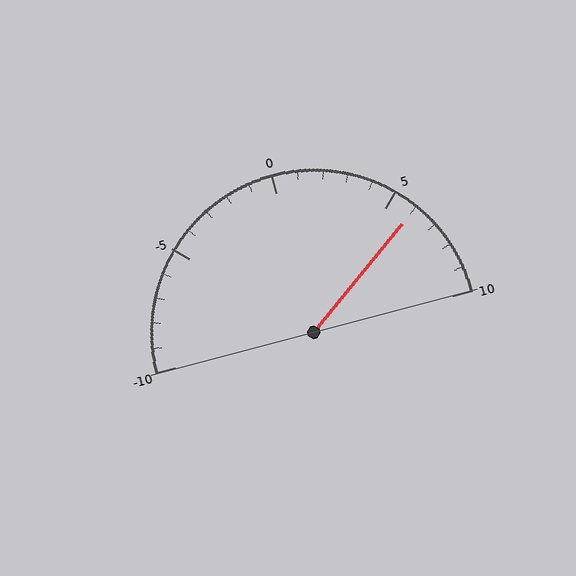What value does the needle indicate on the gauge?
The needle indicates approximately 6.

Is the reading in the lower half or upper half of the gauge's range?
The reading is in the upper half of the range (-10 to 10).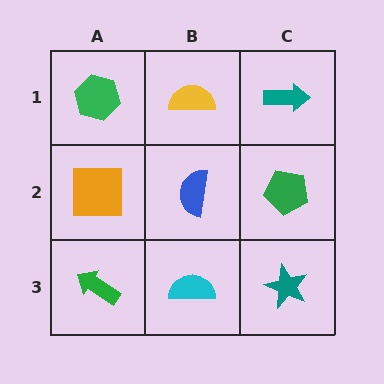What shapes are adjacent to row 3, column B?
A blue semicircle (row 2, column B), a green arrow (row 3, column A), a teal star (row 3, column C).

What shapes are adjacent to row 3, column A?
An orange square (row 2, column A), a cyan semicircle (row 3, column B).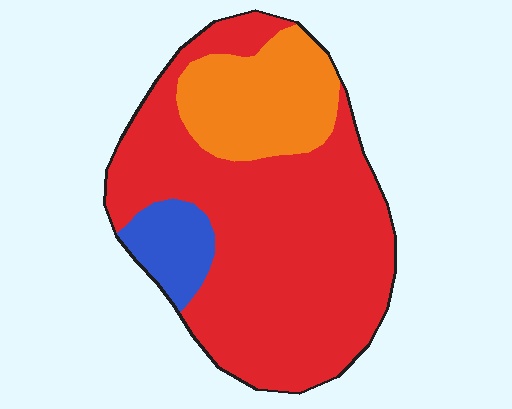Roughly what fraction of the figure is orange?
Orange takes up about one fifth (1/5) of the figure.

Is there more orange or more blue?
Orange.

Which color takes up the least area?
Blue, at roughly 10%.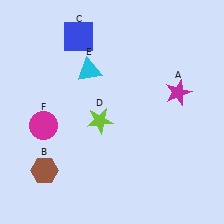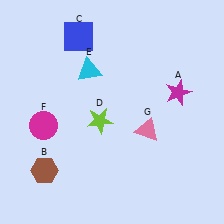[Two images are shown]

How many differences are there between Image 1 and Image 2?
There is 1 difference between the two images.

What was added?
A pink triangle (G) was added in Image 2.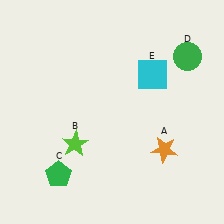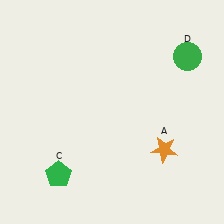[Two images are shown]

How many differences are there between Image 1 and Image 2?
There are 2 differences between the two images.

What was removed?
The cyan square (E), the lime star (B) were removed in Image 2.